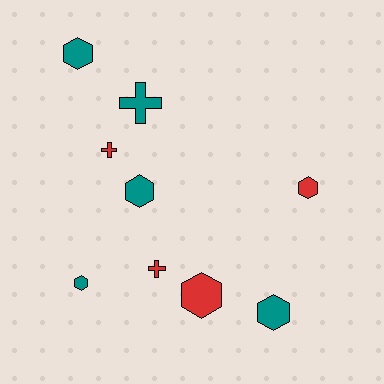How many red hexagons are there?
There are 2 red hexagons.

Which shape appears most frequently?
Hexagon, with 6 objects.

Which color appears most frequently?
Teal, with 5 objects.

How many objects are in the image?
There are 9 objects.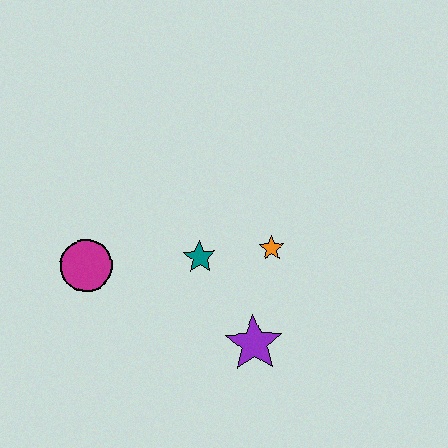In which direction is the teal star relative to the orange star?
The teal star is to the left of the orange star.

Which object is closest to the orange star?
The teal star is closest to the orange star.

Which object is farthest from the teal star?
The magenta circle is farthest from the teal star.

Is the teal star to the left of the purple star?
Yes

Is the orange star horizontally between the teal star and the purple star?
No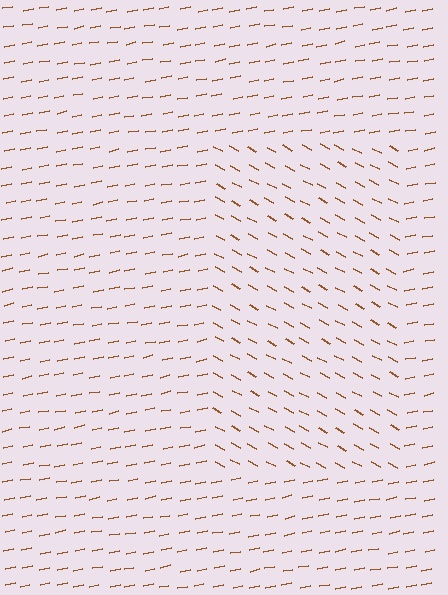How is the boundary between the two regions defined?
The boundary is defined purely by a change in line orientation (approximately 39 degrees difference). All lines are the same color and thickness.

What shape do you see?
I see a rectangle.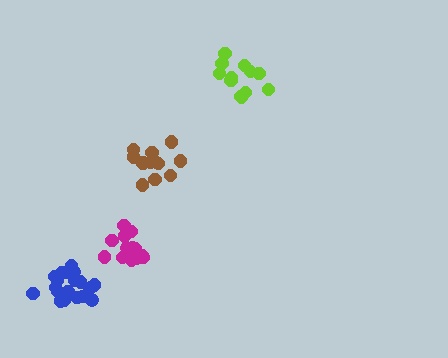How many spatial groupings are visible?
There are 4 spatial groupings.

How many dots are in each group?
Group 1: 13 dots, Group 2: 19 dots, Group 3: 14 dots, Group 4: 13 dots (59 total).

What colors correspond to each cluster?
The clusters are colored: brown, blue, magenta, lime.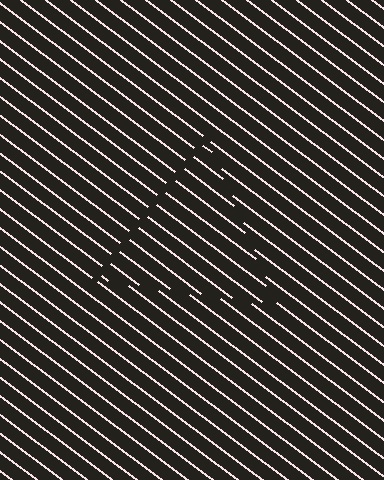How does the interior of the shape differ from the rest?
The interior of the shape contains the same grating, shifted by half a period — the contour is defined by the phase discontinuity where line-ends from the inner and outer gratings abut.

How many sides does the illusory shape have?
3 sides — the line-ends trace a triangle.